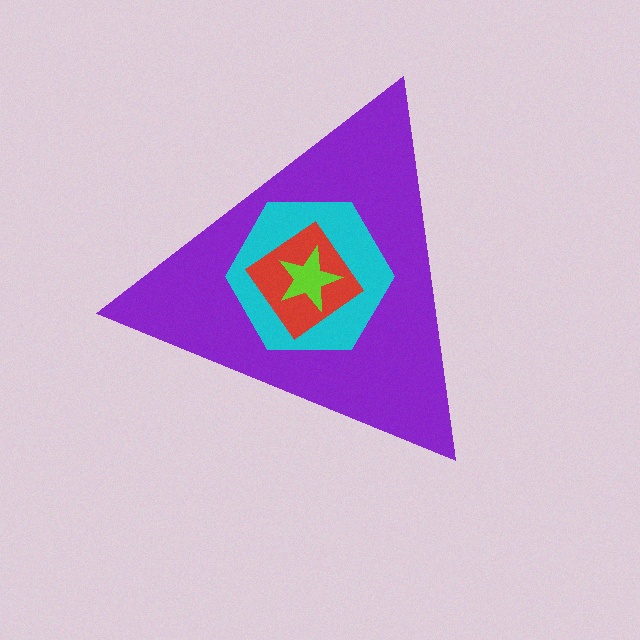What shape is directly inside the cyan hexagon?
The red diamond.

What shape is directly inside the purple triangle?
The cyan hexagon.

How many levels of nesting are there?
4.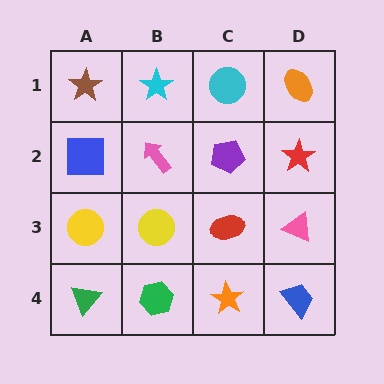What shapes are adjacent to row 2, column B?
A cyan star (row 1, column B), a yellow circle (row 3, column B), a blue square (row 2, column A), a purple pentagon (row 2, column C).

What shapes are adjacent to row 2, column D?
An orange ellipse (row 1, column D), a pink triangle (row 3, column D), a purple pentagon (row 2, column C).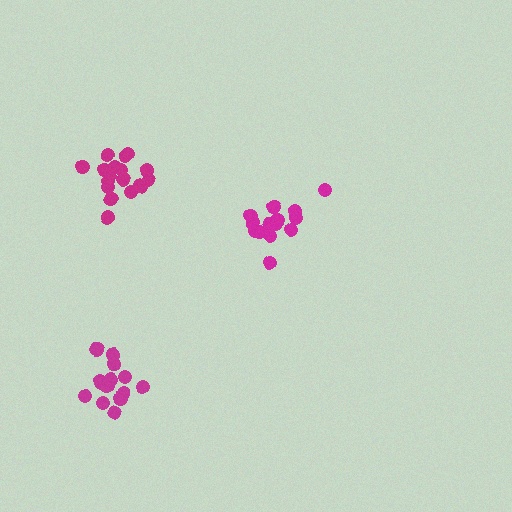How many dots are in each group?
Group 1: 14 dots, Group 2: 15 dots, Group 3: 18 dots (47 total).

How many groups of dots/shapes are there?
There are 3 groups.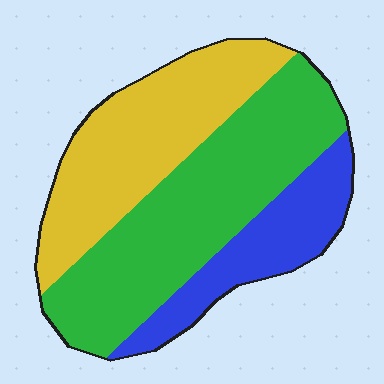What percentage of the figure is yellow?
Yellow takes up about one third (1/3) of the figure.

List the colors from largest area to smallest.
From largest to smallest: green, yellow, blue.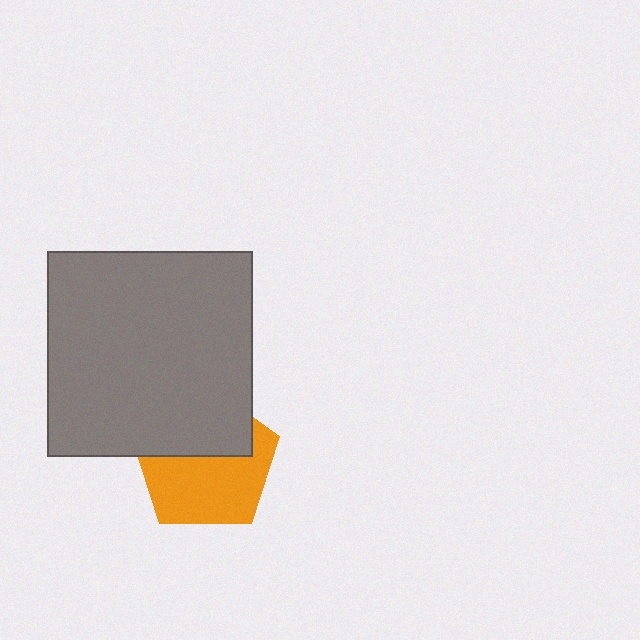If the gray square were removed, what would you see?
You would see the complete orange pentagon.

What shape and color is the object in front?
The object in front is a gray square.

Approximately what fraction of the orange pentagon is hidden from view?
Roughly 43% of the orange pentagon is hidden behind the gray square.